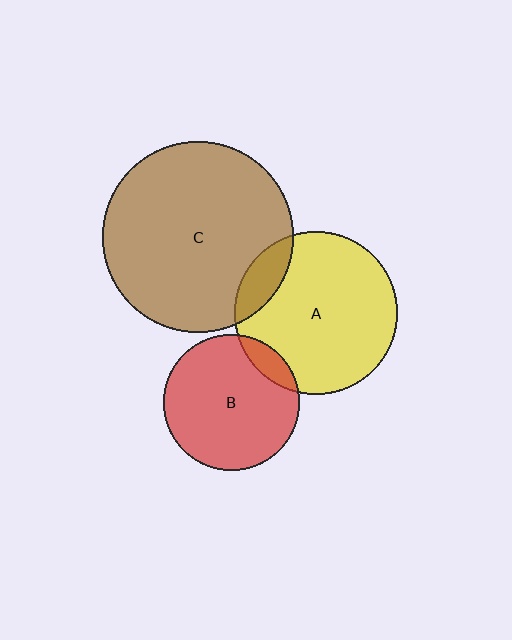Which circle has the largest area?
Circle C (brown).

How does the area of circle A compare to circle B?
Approximately 1.4 times.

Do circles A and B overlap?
Yes.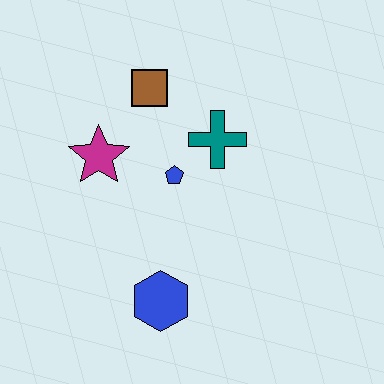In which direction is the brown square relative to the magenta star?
The brown square is above the magenta star.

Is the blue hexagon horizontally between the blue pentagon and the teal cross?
No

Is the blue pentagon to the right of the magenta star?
Yes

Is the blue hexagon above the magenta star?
No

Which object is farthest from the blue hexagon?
The brown square is farthest from the blue hexagon.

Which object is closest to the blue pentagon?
The teal cross is closest to the blue pentagon.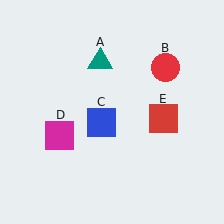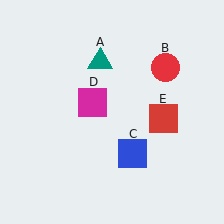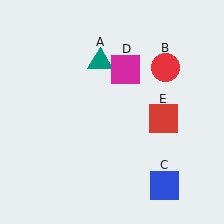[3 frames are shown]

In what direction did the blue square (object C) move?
The blue square (object C) moved down and to the right.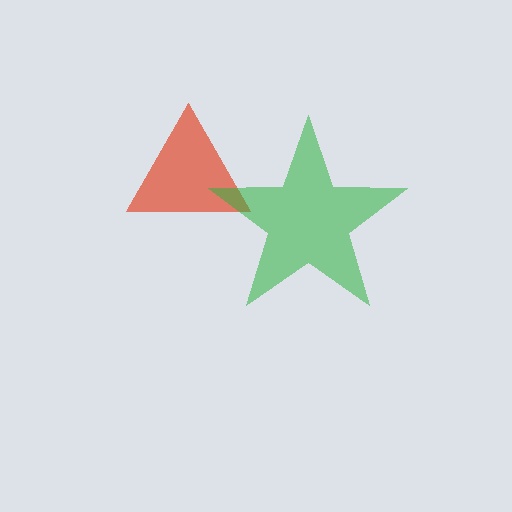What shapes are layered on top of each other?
The layered shapes are: a red triangle, a green star.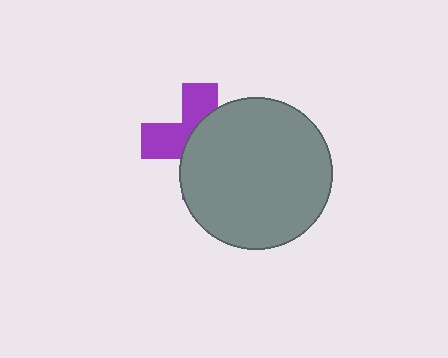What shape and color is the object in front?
The object in front is a gray circle.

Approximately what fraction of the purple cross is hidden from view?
Roughly 59% of the purple cross is hidden behind the gray circle.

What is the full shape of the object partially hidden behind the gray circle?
The partially hidden object is a purple cross.